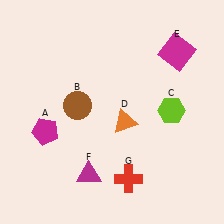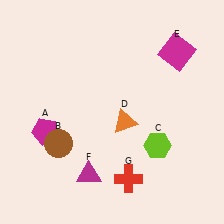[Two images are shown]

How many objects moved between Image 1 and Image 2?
2 objects moved between the two images.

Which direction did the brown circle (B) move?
The brown circle (B) moved down.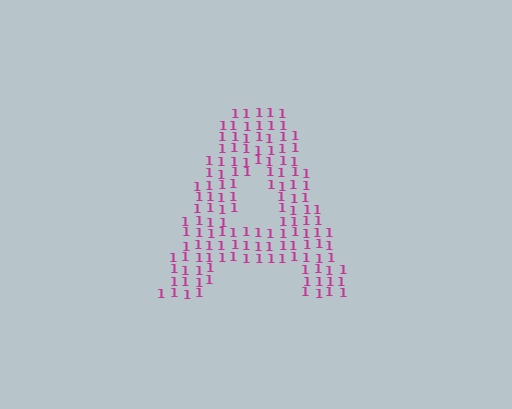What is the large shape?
The large shape is the letter A.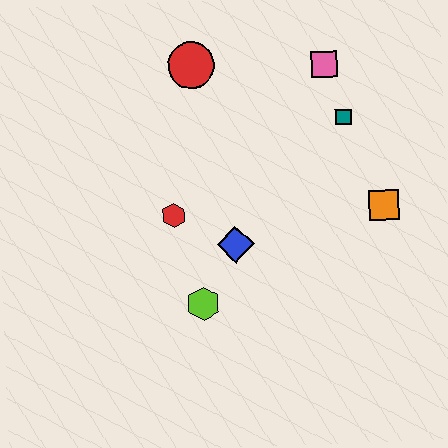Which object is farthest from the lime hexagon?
The pink square is farthest from the lime hexagon.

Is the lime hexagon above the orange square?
No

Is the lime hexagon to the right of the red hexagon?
Yes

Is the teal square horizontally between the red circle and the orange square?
Yes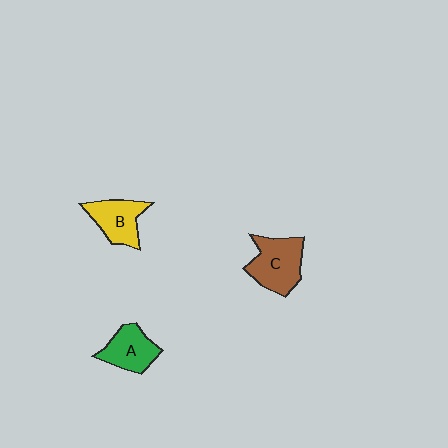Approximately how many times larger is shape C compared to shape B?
Approximately 1.3 times.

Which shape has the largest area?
Shape C (brown).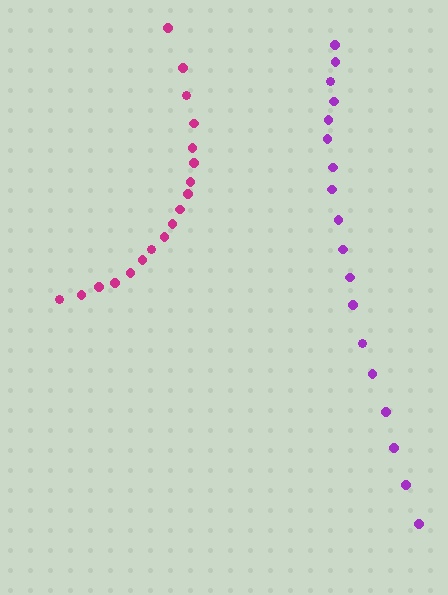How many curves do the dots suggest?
There are 2 distinct paths.